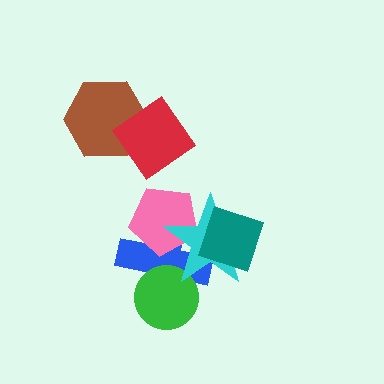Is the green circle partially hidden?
Yes, it is partially covered by another shape.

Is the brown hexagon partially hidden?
Yes, it is partially covered by another shape.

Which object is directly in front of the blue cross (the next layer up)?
The pink pentagon is directly in front of the blue cross.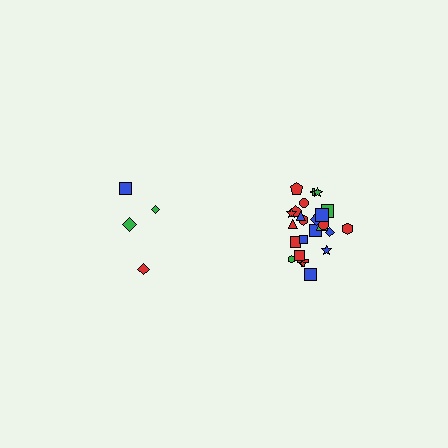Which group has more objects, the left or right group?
The right group.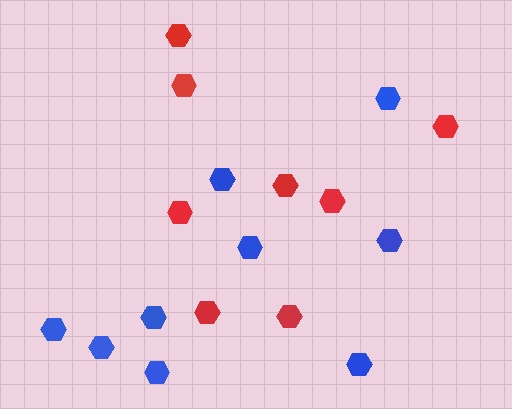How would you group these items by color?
There are 2 groups: one group of red hexagons (8) and one group of blue hexagons (9).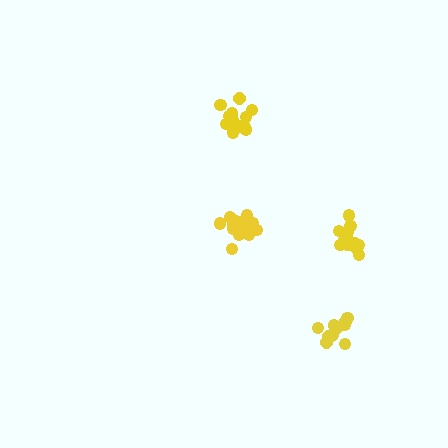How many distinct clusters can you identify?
There are 4 distinct clusters.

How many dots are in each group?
Group 1: 15 dots, Group 2: 16 dots, Group 3: 11 dots, Group 4: 13 dots (55 total).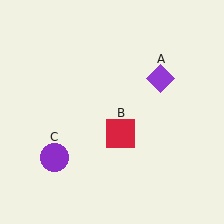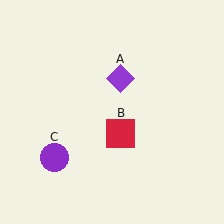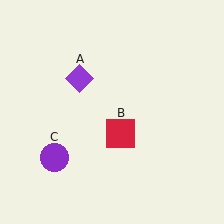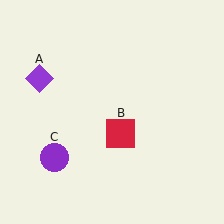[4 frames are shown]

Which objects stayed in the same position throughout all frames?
Red square (object B) and purple circle (object C) remained stationary.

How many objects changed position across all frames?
1 object changed position: purple diamond (object A).